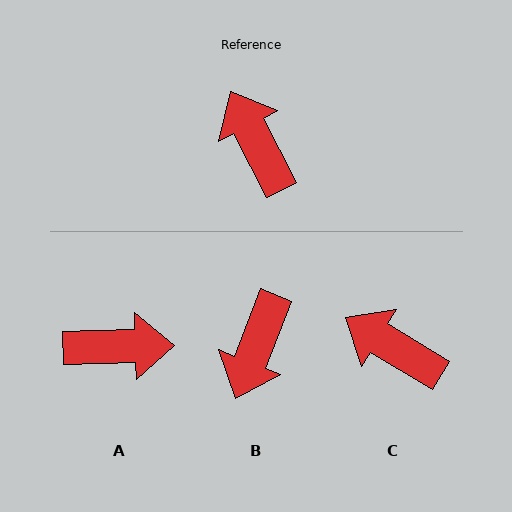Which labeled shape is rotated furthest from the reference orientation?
B, about 131 degrees away.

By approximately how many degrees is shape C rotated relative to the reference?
Approximately 31 degrees counter-clockwise.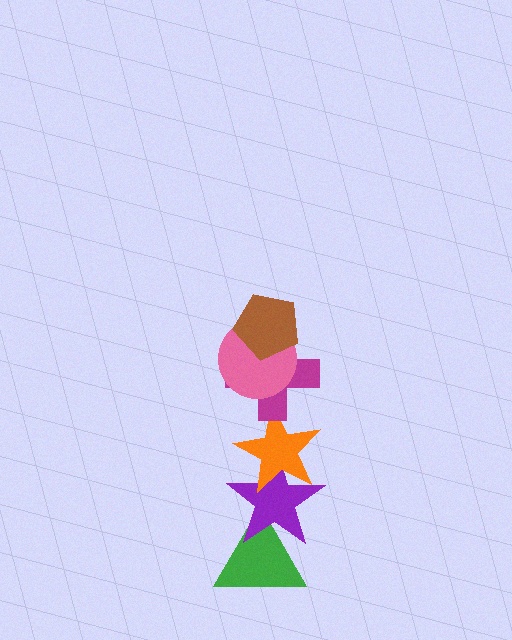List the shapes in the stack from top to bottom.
From top to bottom: the brown pentagon, the pink circle, the magenta cross, the orange star, the purple star, the green triangle.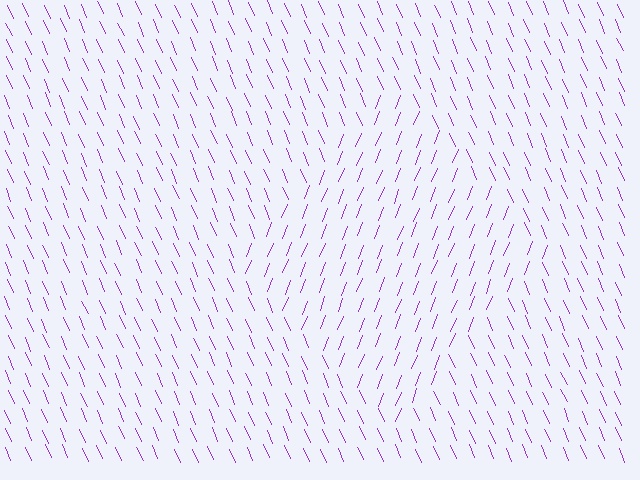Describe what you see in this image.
The image is filled with small purple line segments. A diamond region in the image has lines oriented differently from the surrounding lines, creating a visible texture boundary.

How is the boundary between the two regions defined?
The boundary is defined purely by a change in line orientation (approximately 45 degrees difference). All lines are the same color and thickness.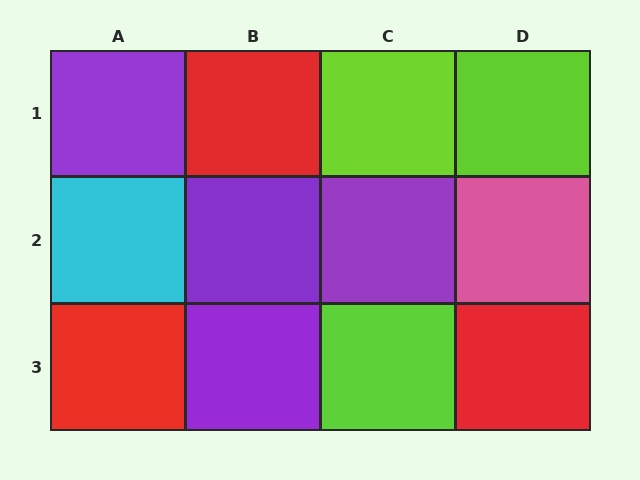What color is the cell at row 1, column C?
Lime.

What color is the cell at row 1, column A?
Purple.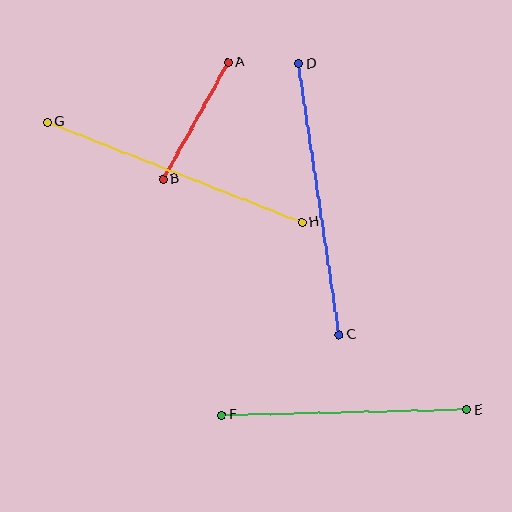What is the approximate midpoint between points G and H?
The midpoint is at approximately (175, 172) pixels.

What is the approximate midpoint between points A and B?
The midpoint is at approximately (195, 121) pixels.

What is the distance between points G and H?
The distance is approximately 274 pixels.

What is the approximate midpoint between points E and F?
The midpoint is at approximately (344, 412) pixels.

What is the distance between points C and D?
The distance is approximately 274 pixels.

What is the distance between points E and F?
The distance is approximately 245 pixels.